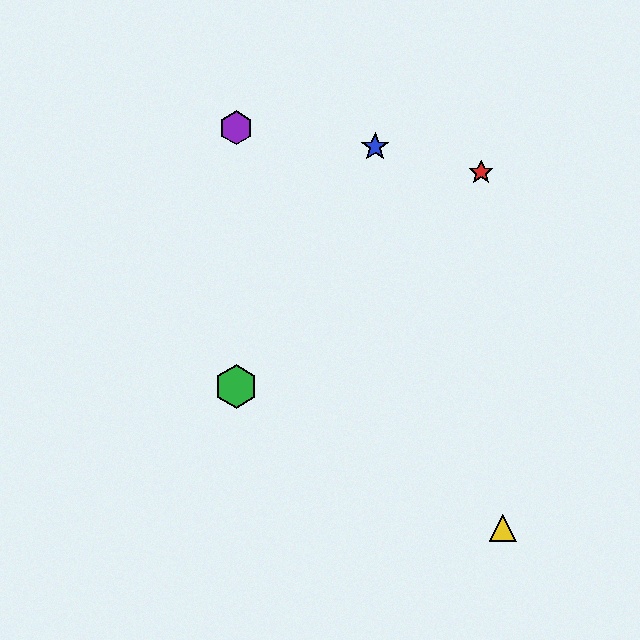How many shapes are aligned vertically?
2 shapes (the green hexagon, the purple hexagon) are aligned vertically.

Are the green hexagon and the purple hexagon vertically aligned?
Yes, both are at x≈236.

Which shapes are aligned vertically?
The green hexagon, the purple hexagon are aligned vertically.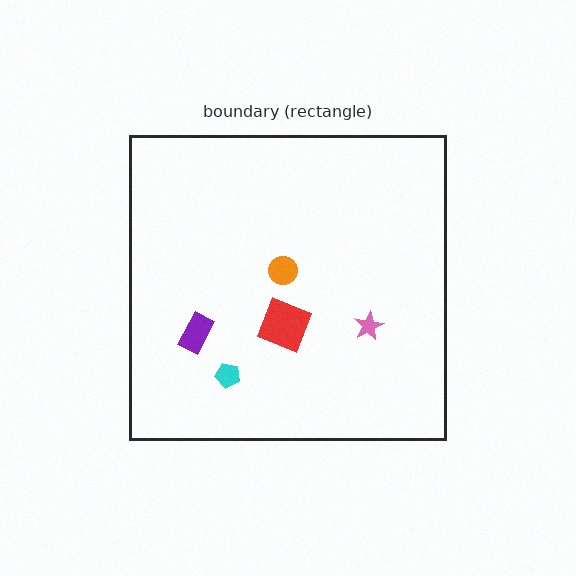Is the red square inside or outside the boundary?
Inside.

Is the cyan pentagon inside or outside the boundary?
Inside.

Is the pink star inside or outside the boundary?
Inside.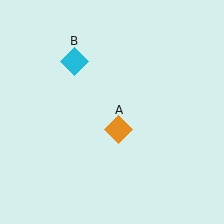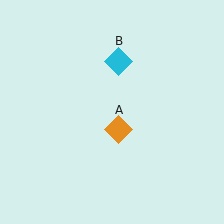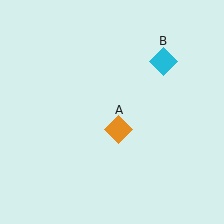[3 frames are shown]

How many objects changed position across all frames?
1 object changed position: cyan diamond (object B).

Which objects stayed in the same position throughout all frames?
Orange diamond (object A) remained stationary.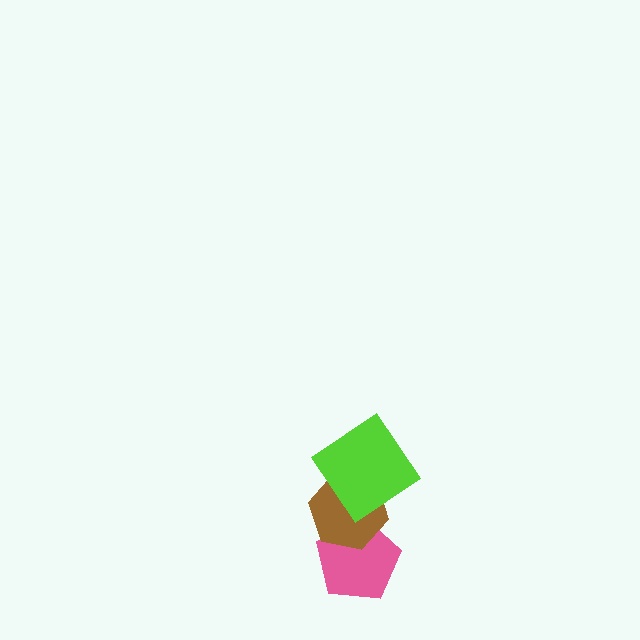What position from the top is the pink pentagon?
The pink pentagon is 3rd from the top.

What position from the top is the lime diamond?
The lime diamond is 1st from the top.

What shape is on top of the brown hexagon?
The lime diamond is on top of the brown hexagon.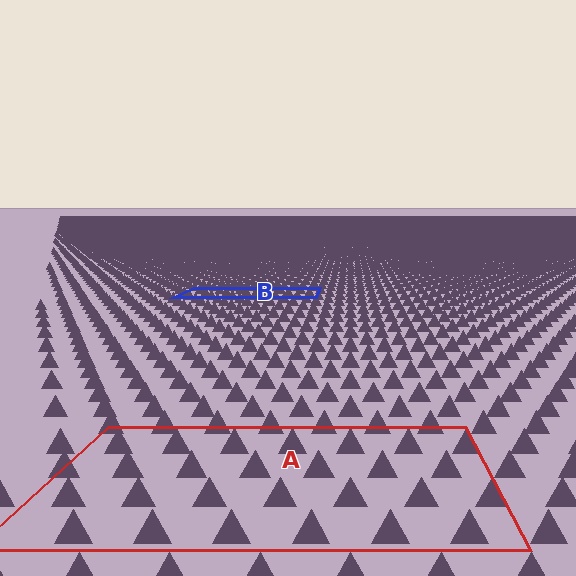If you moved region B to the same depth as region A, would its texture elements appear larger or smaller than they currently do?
They would appear larger. At a closer depth, the same texture elements are projected at a bigger on-screen size.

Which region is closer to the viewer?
Region A is closer. The texture elements there are larger and more spread out.